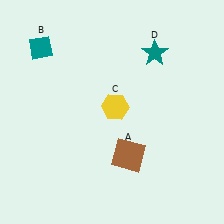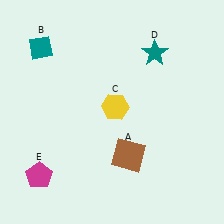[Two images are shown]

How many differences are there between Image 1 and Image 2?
There is 1 difference between the two images.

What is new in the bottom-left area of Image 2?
A magenta pentagon (E) was added in the bottom-left area of Image 2.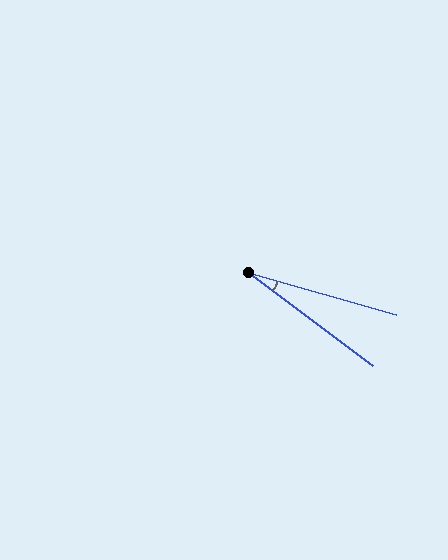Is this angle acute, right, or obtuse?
It is acute.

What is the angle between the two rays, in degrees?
Approximately 21 degrees.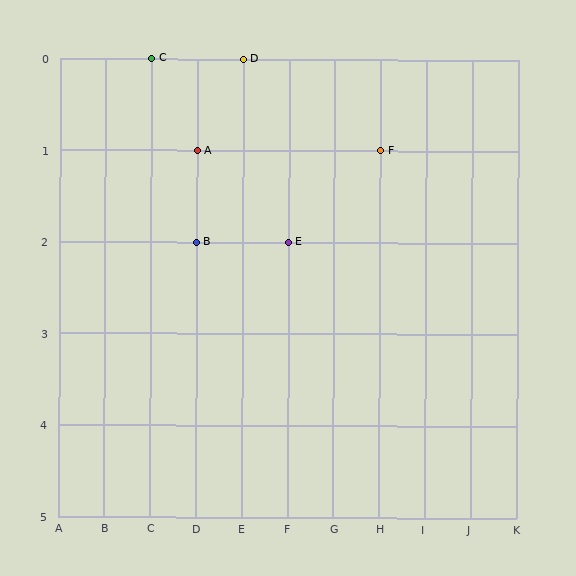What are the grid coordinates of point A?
Point A is at grid coordinates (D, 1).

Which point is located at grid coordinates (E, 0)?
Point D is at (E, 0).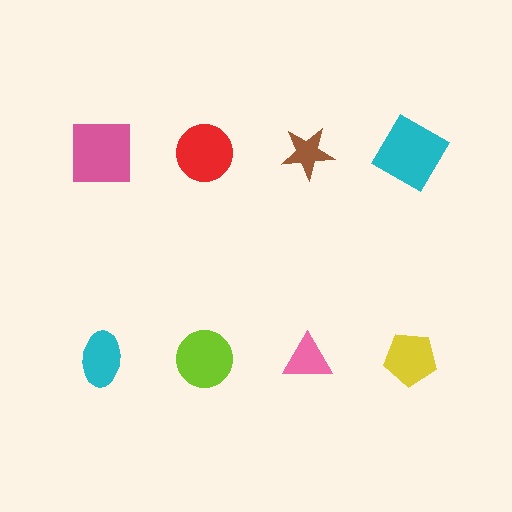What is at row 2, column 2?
A lime circle.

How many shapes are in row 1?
4 shapes.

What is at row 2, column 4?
A yellow pentagon.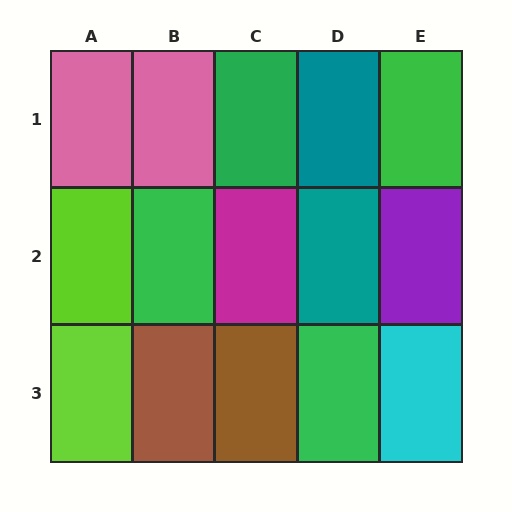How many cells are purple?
1 cell is purple.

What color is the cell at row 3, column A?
Lime.